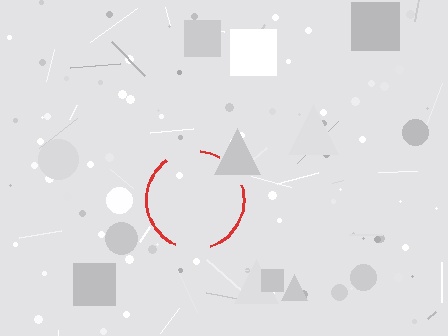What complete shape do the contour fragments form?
The contour fragments form a circle.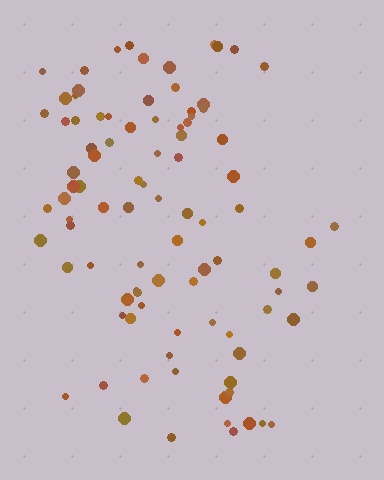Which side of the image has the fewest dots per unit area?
The right.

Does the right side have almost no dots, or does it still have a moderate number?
Still a moderate number, just noticeably fewer than the left.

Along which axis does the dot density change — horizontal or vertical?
Horizontal.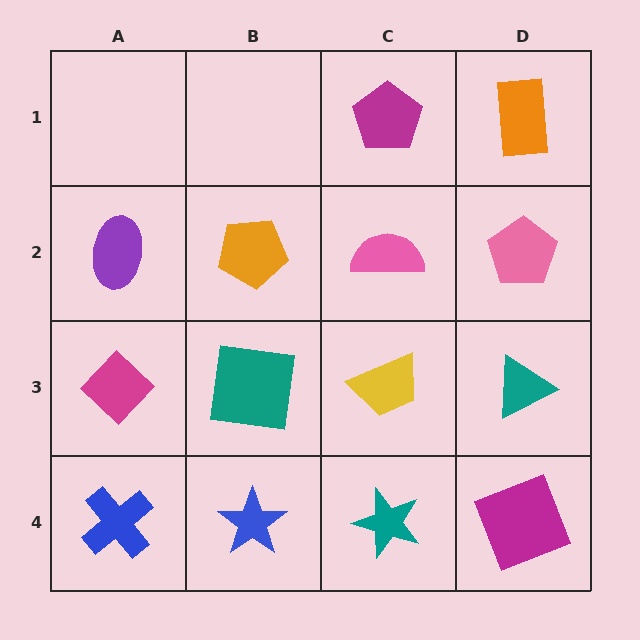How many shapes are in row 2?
4 shapes.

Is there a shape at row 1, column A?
No, that cell is empty.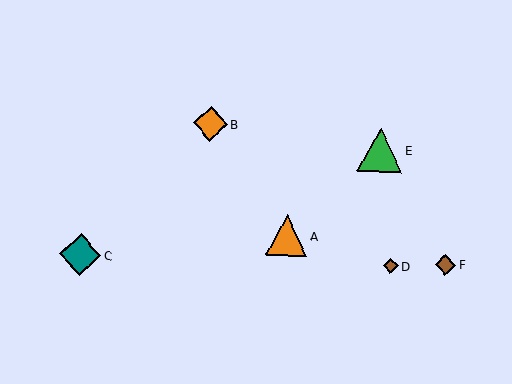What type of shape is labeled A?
Shape A is an orange triangle.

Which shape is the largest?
The green triangle (labeled E) is the largest.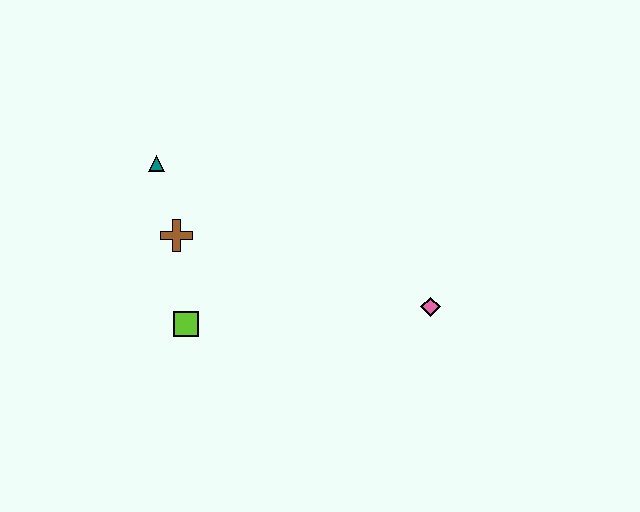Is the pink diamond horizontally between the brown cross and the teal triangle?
No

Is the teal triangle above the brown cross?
Yes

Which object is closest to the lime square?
The brown cross is closest to the lime square.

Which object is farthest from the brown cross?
The pink diamond is farthest from the brown cross.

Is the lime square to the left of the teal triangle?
No